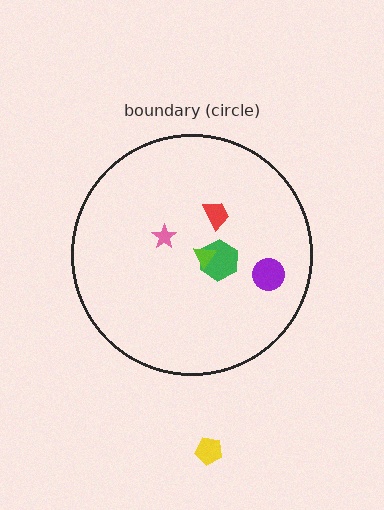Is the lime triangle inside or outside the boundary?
Inside.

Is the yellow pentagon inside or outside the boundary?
Outside.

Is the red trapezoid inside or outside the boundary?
Inside.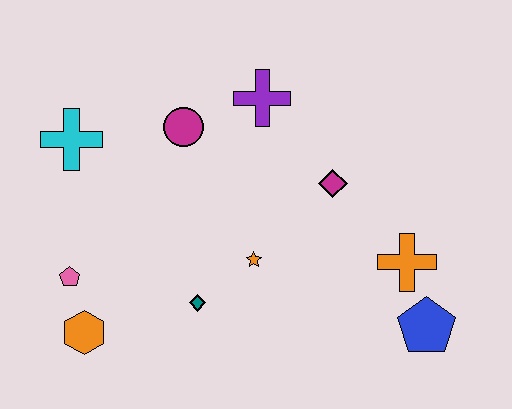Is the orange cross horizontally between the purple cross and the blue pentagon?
Yes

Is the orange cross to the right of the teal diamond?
Yes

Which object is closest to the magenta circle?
The purple cross is closest to the magenta circle.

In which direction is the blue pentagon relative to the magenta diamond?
The blue pentagon is below the magenta diamond.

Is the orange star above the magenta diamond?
No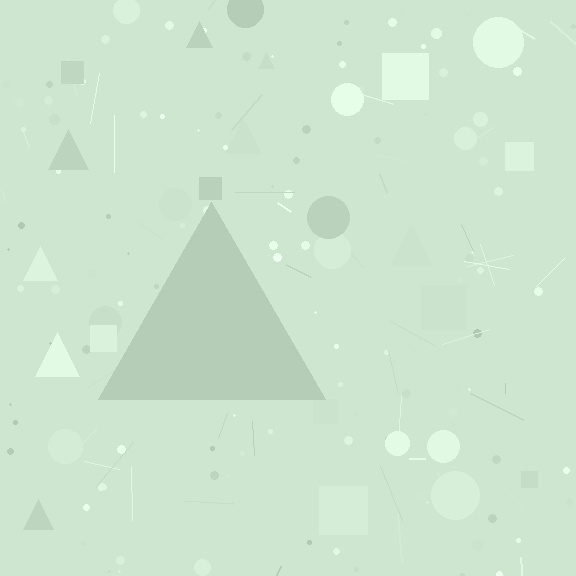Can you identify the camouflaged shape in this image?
The camouflaged shape is a triangle.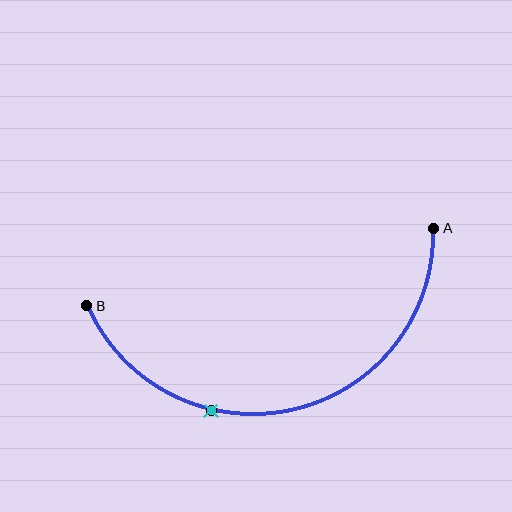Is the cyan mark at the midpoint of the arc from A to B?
No. The cyan mark lies on the arc but is closer to endpoint B. The arc midpoint would be at the point on the curve equidistant along the arc from both A and B.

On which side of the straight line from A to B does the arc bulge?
The arc bulges below the straight line connecting A and B.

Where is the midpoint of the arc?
The arc midpoint is the point on the curve farthest from the straight line joining A and B. It sits below that line.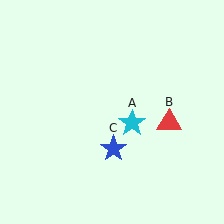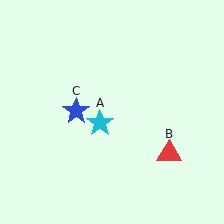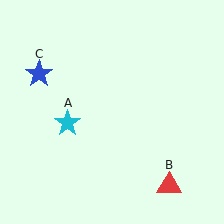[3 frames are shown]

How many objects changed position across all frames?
3 objects changed position: cyan star (object A), red triangle (object B), blue star (object C).